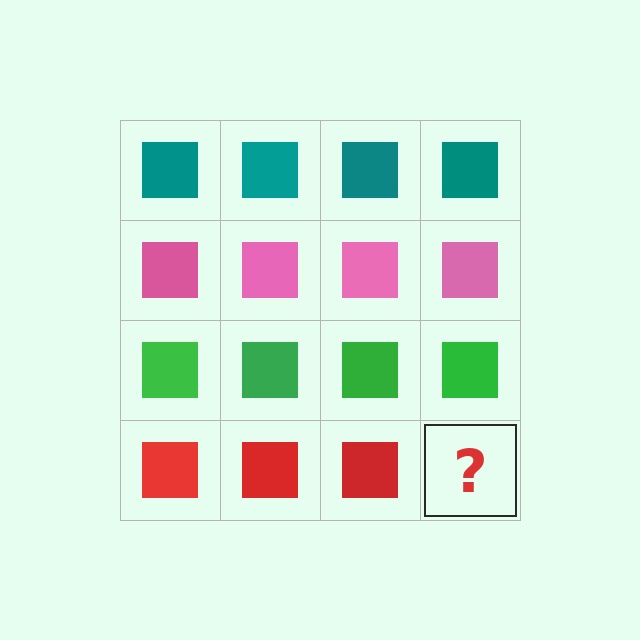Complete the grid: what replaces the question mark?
The question mark should be replaced with a red square.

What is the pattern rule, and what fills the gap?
The rule is that each row has a consistent color. The gap should be filled with a red square.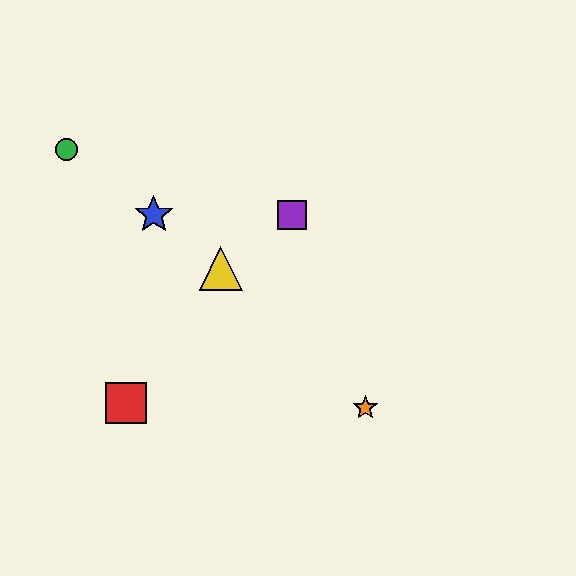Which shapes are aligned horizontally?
The blue star, the purple square are aligned horizontally.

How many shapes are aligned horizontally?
2 shapes (the blue star, the purple square) are aligned horizontally.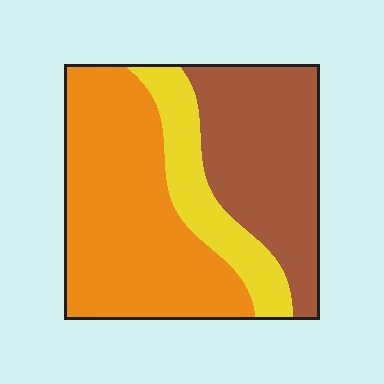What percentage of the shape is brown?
Brown takes up about one third (1/3) of the shape.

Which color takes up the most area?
Orange, at roughly 50%.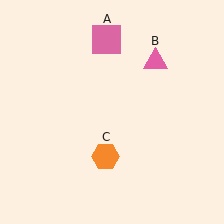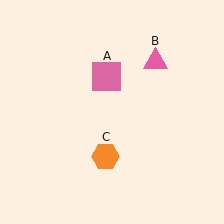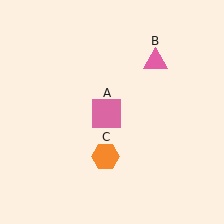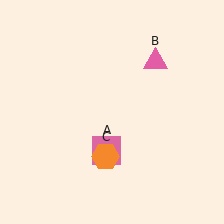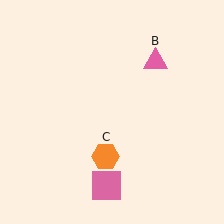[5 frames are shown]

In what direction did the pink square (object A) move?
The pink square (object A) moved down.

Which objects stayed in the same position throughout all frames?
Pink triangle (object B) and orange hexagon (object C) remained stationary.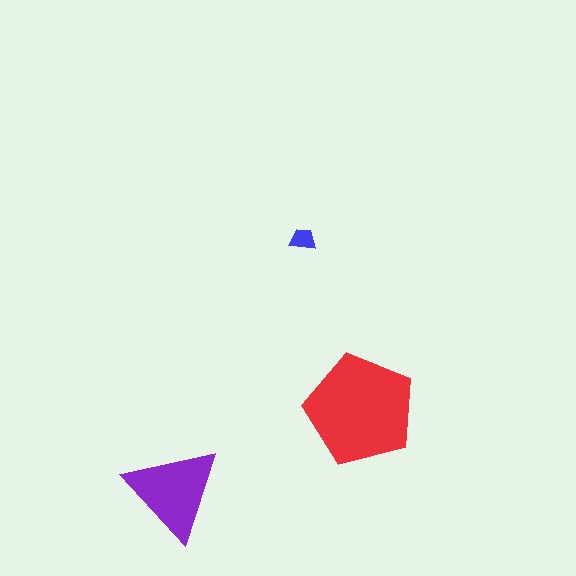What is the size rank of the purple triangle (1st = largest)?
2nd.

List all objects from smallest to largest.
The blue trapezoid, the purple triangle, the red pentagon.